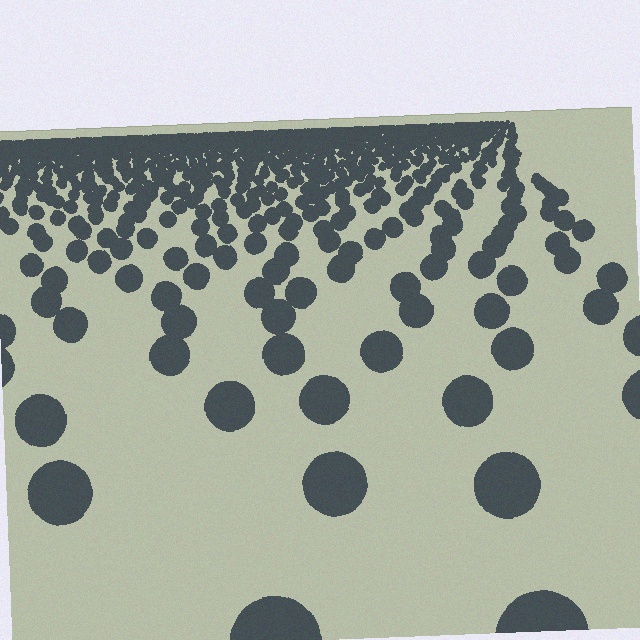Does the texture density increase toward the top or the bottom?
Density increases toward the top.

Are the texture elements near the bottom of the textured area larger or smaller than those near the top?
Larger. Near the bottom, elements are closer to the viewer and appear at a bigger on-screen size.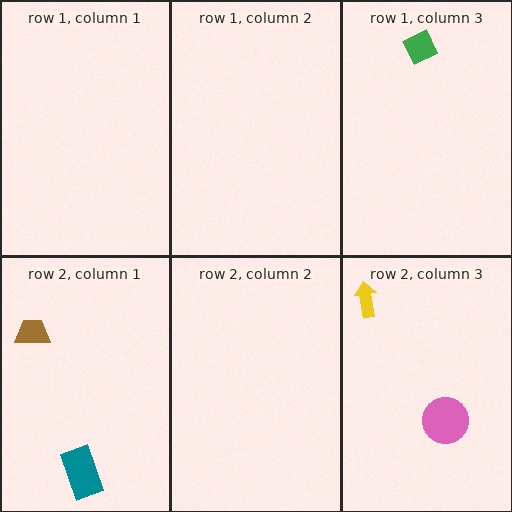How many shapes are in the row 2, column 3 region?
2.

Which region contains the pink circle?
The row 2, column 3 region.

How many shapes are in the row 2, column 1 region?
2.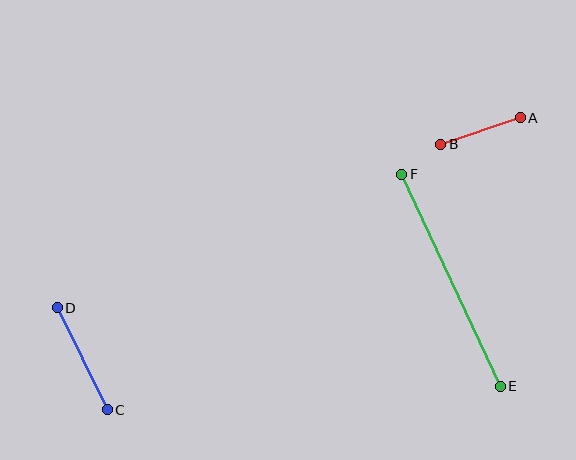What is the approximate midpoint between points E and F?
The midpoint is at approximately (451, 280) pixels.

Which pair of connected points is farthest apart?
Points E and F are farthest apart.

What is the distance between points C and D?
The distance is approximately 114 pixels.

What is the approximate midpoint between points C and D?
The midpoint is at approximately (82, 359) pixels.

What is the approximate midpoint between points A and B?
The midpoint is at approximately (480, 131) pixels.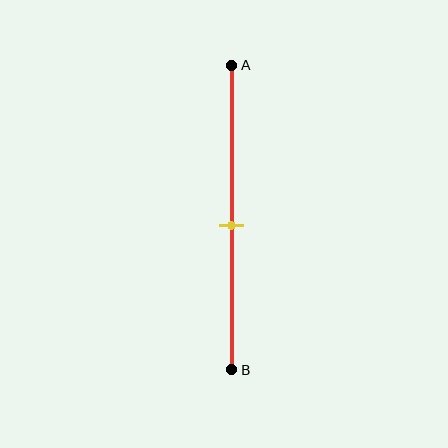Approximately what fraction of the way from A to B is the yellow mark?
The yellow mark is approximately 50% of the way from A to B.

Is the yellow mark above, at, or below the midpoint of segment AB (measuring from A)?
The yellow mark is approximately at the midpoint of segment AB.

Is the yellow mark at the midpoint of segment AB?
Yes, the mark is approximately at the midpoint.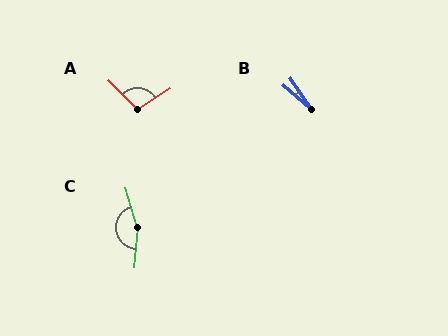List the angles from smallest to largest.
B (16°), A (103°), C (159°).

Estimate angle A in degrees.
Approximately 103 degrees.